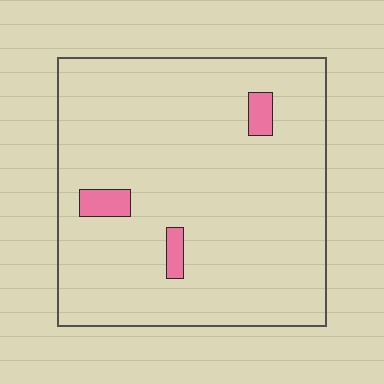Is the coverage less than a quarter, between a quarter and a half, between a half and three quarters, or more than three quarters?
Less than a quarter.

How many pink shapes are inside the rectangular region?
3.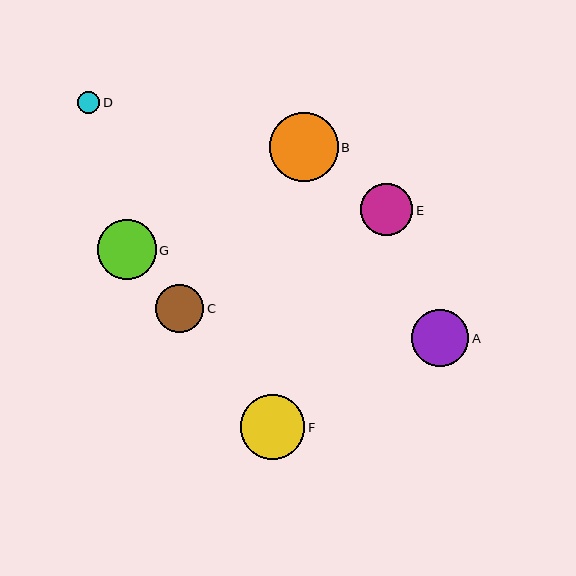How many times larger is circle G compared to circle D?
Circle G is approximately 2.6 times the size of circle D.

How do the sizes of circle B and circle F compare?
Circle B and circle F are approximately the same size.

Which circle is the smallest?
Circle D is the smallest with a size of approximately 22 pixels.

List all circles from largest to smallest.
From largest to smallest: B, F, G, A, E, C, D.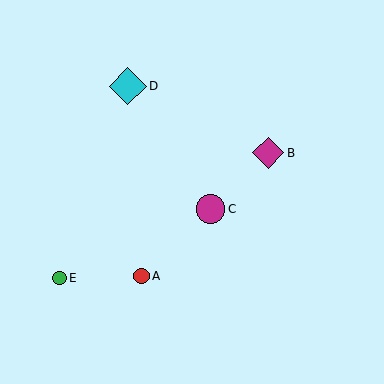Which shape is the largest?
The cyan diamond (labeled D) is the largest.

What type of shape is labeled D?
Shape D is a cyan diamond.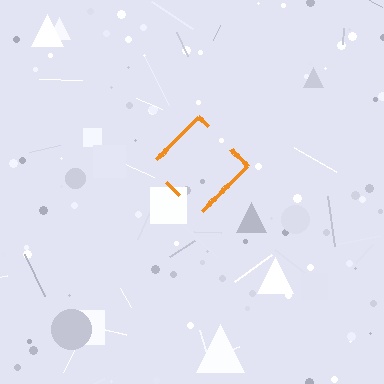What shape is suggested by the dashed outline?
The dashed outline suggests a diamond.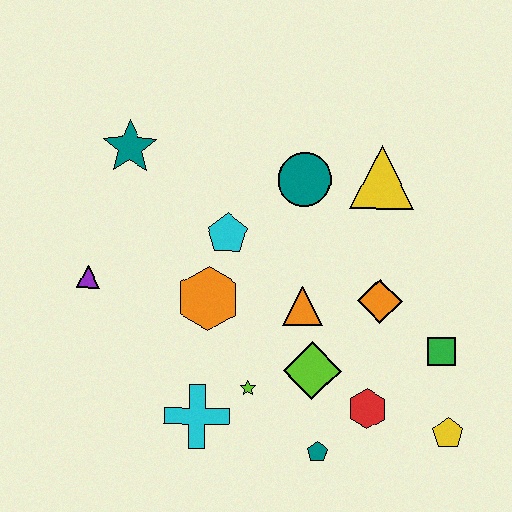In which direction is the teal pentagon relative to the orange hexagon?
The teal pentagon is below the orange hexagon.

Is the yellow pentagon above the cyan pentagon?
No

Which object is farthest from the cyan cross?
The yellow triangle is farthest from the cyan cross.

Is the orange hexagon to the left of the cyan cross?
No